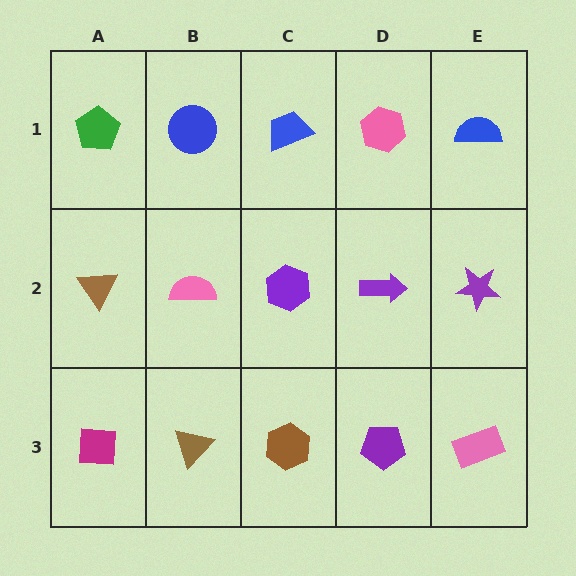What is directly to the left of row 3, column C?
A brown triangle.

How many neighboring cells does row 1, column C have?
3.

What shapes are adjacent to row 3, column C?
A purple hexagon (row 2, column C), a brown triangle (row 3, column B), a purple pentagon (row 3, column D).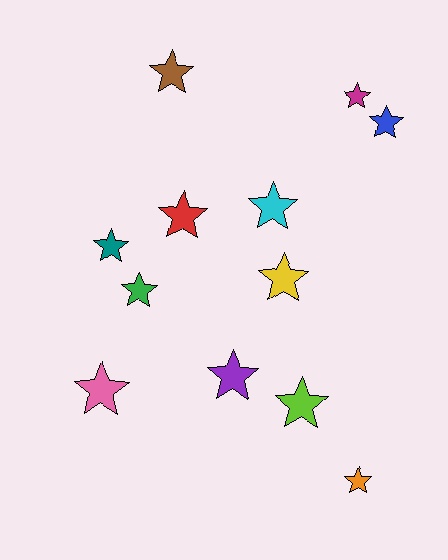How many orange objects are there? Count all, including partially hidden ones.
There is 1 orange object.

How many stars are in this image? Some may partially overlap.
There are 12 stars.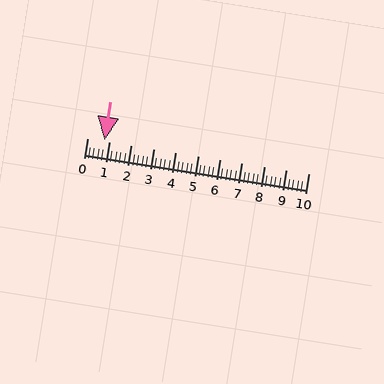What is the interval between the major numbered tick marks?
The major tick marks are spaced 1 units apart.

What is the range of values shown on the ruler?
The ruler shows values from 0 to 10.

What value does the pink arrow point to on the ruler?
The pink arrow points to approximately 0.8.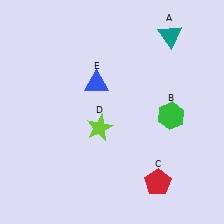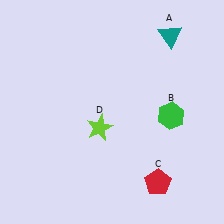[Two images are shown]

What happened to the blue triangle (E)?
The blue triangle (E) was removed in Image 2. It was in the top-left area of Image 1.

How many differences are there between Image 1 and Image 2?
There is 1 difference between the two images.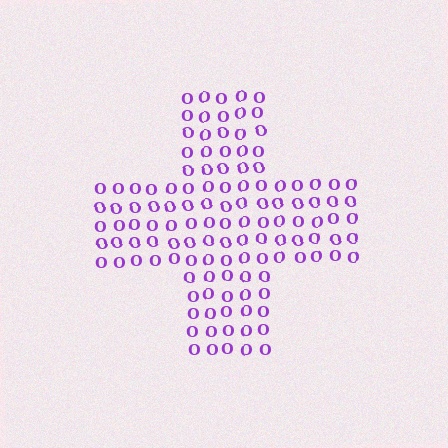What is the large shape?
The large shape is a cross.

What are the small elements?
The small elements are letter O's.